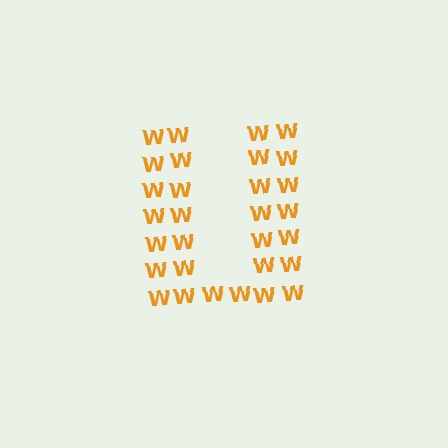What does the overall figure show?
The overall figure shows the letter U.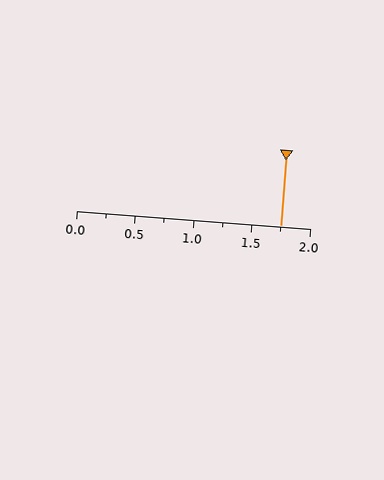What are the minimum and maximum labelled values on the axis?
The axis runs from 0.0 to 2.0.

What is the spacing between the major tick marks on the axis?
The major ticks are spaced 0.5 apart.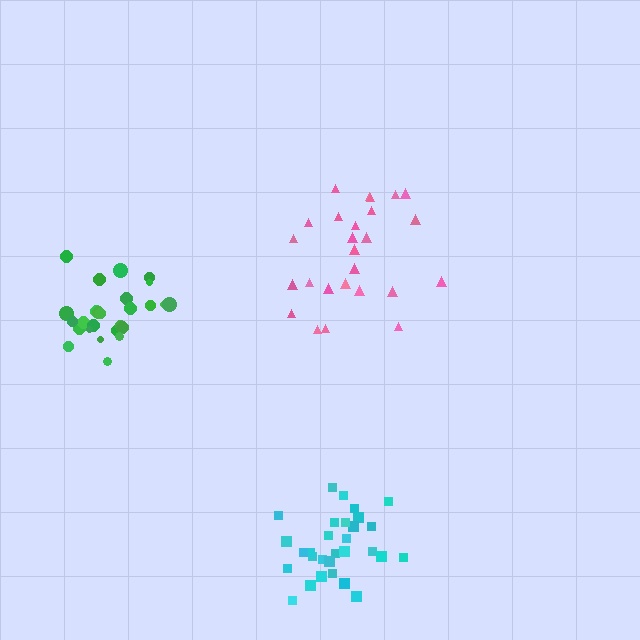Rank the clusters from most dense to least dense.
cyan, green, pink.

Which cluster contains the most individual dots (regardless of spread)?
Cyan (30).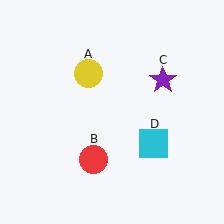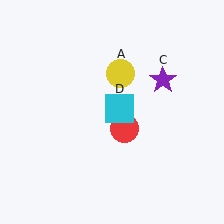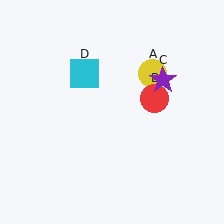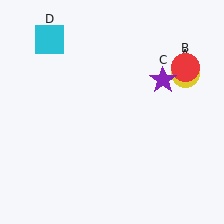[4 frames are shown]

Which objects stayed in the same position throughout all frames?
Purple star (object C) remained stationary.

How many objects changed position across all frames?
3 objects changed position: yellow circle (object A), red circle (object B), cyan square (object D).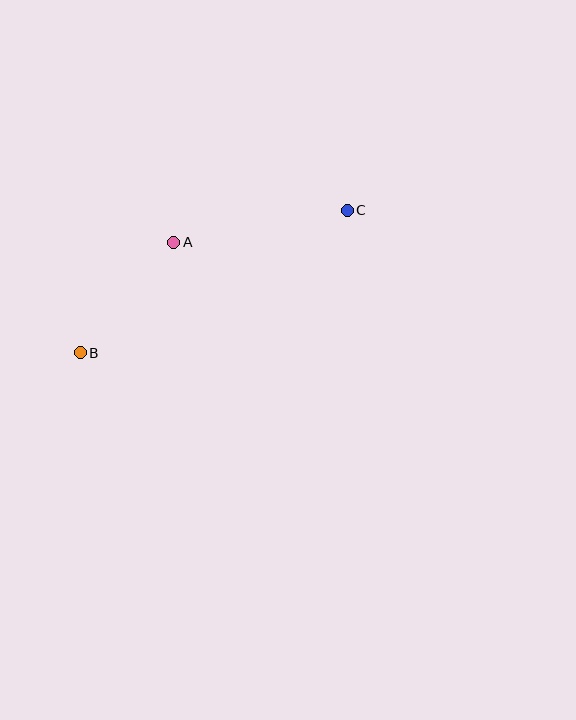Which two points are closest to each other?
Points A and B are closest to each other.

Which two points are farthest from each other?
Points B and C are farthest from each other.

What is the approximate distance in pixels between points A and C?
The distance between A and C is approximately 176 pixels.